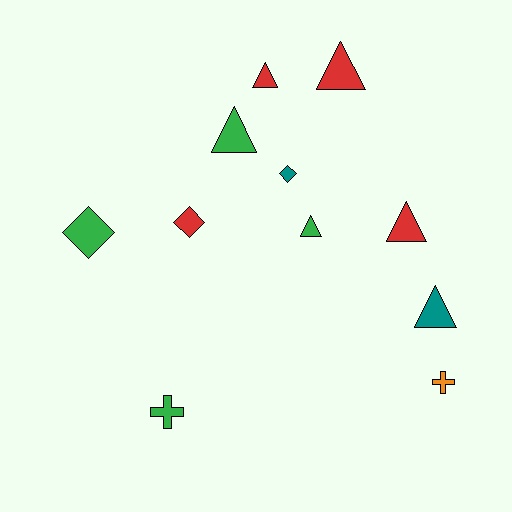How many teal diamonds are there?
There is 1 teal diamond.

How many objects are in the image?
There are 11 objects.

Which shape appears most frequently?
Triangle, with 6 objects.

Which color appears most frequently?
Green, with 4 objects.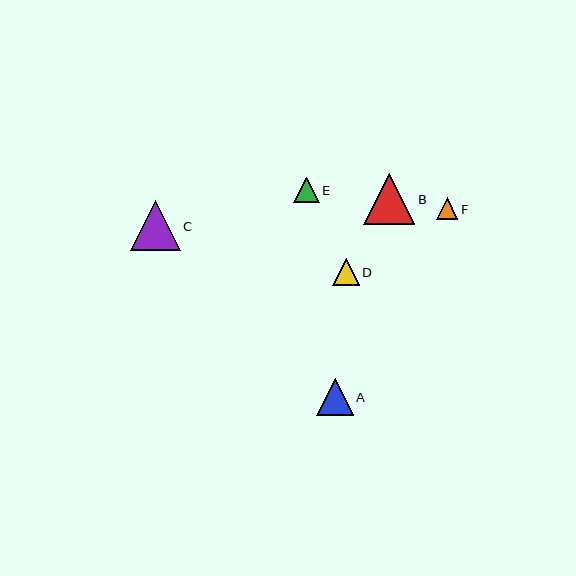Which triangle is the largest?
Triangle B is the largest with a size of approximately 51 pixels.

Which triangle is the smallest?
Triangle F is the smallest with a size of approximately 22 pixels.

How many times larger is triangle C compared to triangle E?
Triangle C is approximately 2.0 times the size of triangle E.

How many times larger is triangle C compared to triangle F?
Triangle C is approximately 2.3 times the size of triangle F.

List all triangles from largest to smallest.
From largest to smallest: B, C, A, D, E, F.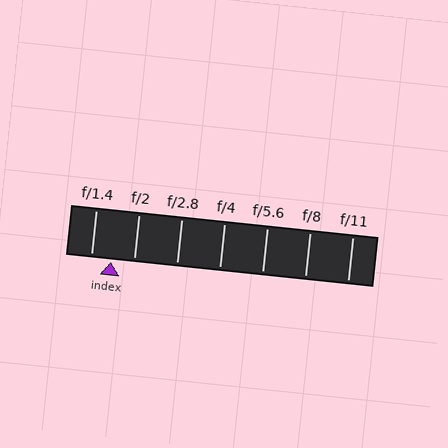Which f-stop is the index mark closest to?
The index mark is closest to f/1.4.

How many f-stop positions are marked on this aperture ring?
There are 7 f-stop positions marked.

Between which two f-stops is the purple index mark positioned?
The index mark is between f/1.4 and f/2.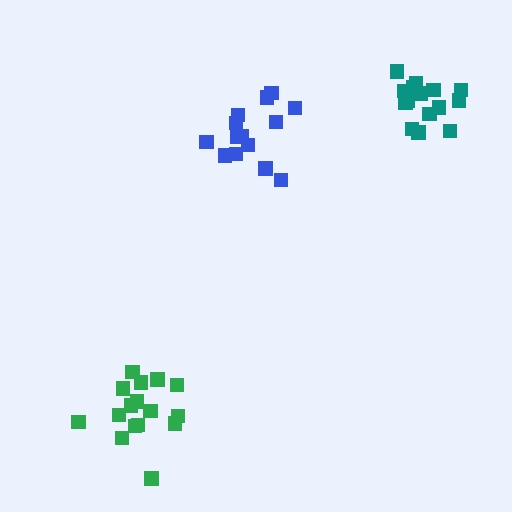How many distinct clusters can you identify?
There are 3 distinct clusters.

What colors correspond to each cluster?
The clusters are colored: blue, green, teal.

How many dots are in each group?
Group 1: 14 dots, Group 2: 16 dots, Group 3: 15 dots (45 total).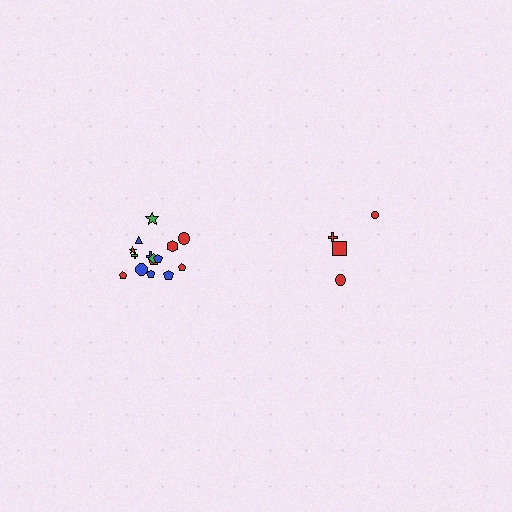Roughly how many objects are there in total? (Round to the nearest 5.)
Roughly 20 objects in total.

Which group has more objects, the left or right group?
The left group.